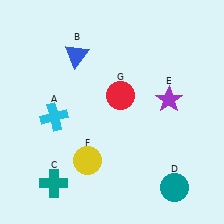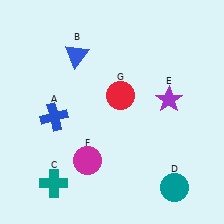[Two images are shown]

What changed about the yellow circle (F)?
In Image 1, F is yellow. In Image 2, it changed to magenta.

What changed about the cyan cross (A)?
In Image 1, A is cyan. In Image 2, it changed to blue.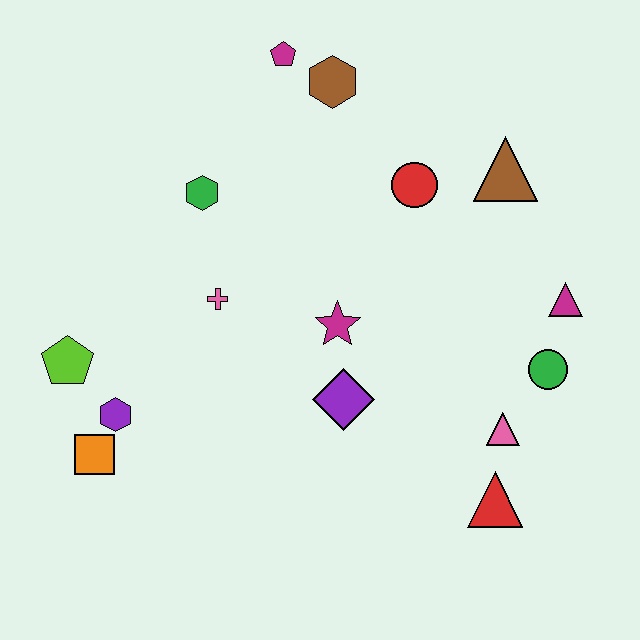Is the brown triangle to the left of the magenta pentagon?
No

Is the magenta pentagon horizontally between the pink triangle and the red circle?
No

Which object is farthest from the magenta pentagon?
The red triangle is farthest from the magenta pentagon.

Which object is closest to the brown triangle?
The red circle is closest to the brown triangle.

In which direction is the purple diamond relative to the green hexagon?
The purple diamond is below the green hexagon.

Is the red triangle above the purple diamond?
No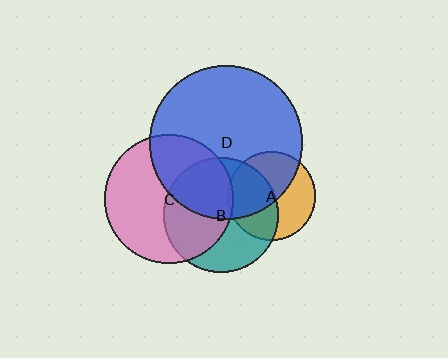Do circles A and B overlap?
Yes.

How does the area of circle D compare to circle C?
Approximately 1.4 times.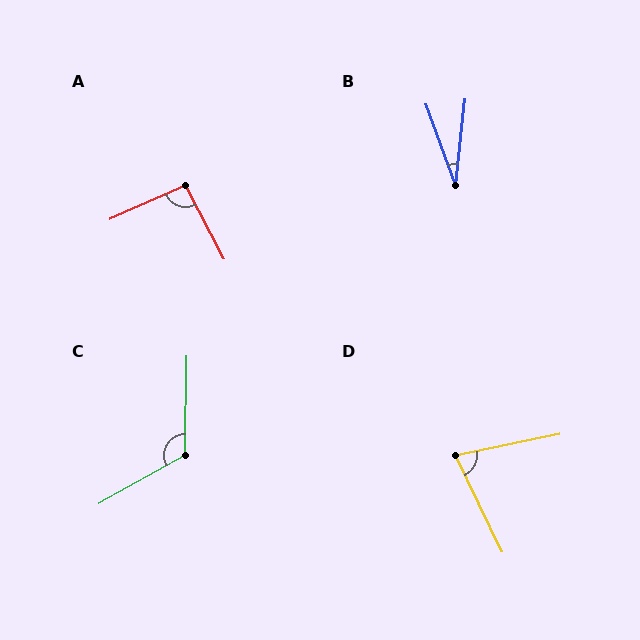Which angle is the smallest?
B, at approximately 26 degrees.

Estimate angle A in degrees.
Approximately 93 degrees.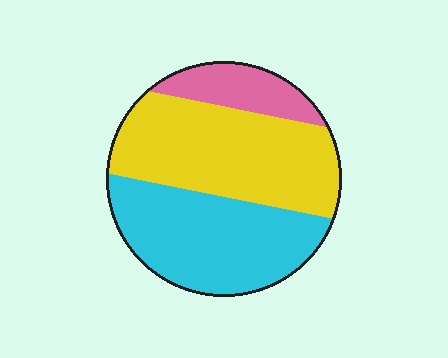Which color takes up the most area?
Yellow, at roughly 45%.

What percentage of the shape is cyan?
Cyan takes up between a quarter and a half of the shape.